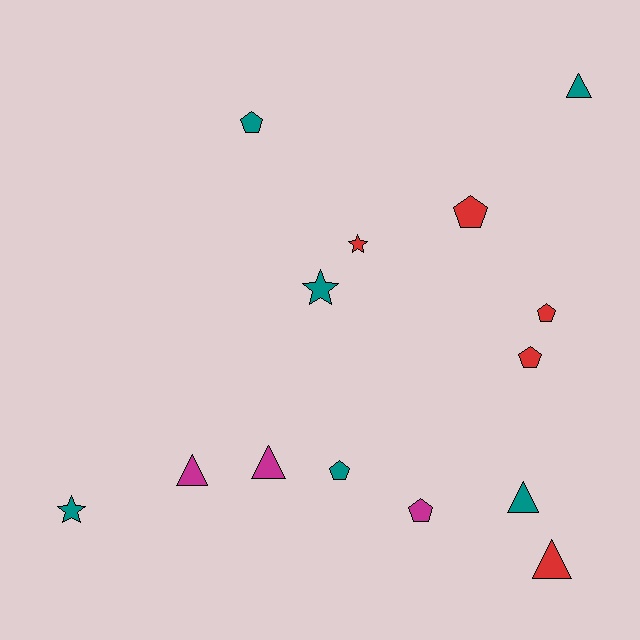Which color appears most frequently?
Teal, with 6 objects.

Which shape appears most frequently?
Pentagon, with 6 objects.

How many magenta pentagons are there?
There is 1 magenta pentagon.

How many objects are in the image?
There are 14 objects.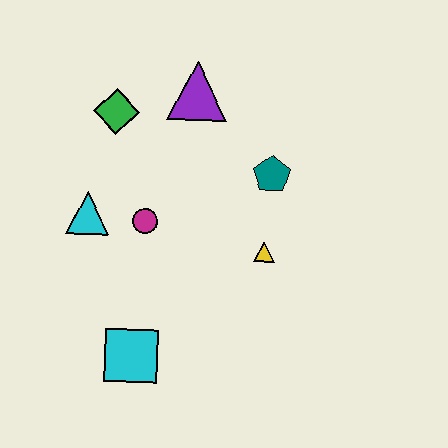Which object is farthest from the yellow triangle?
The green diamond is farthest from the yellow triangle.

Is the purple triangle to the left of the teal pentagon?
Yes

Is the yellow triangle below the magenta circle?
Yes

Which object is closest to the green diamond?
The purple triangle is closest to the green diamond.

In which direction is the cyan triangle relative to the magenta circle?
The cyan triangle is to the left of the magenta circle.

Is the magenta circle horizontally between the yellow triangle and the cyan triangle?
Yes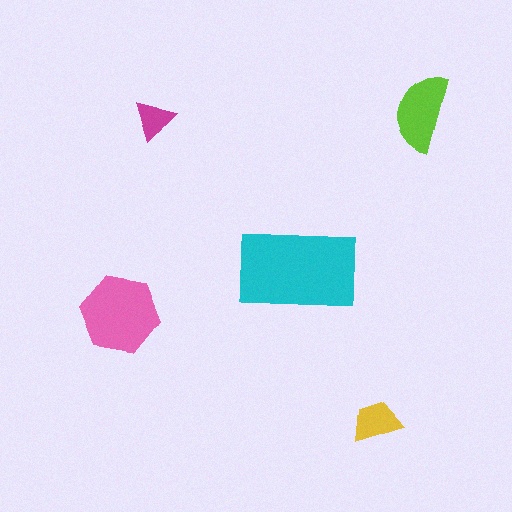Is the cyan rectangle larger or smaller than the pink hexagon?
Larger.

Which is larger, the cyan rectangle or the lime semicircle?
The cyan rectangle.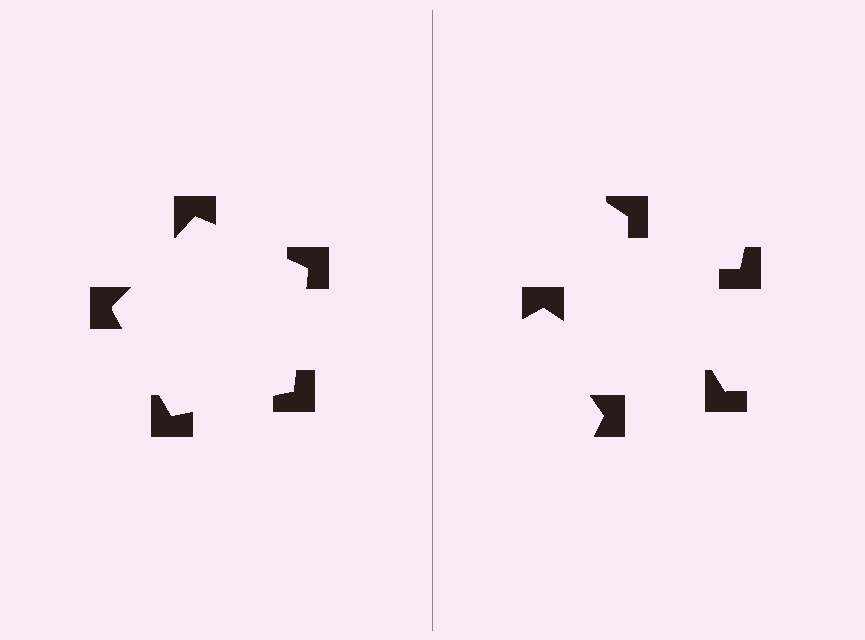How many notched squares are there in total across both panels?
10 — 5 on each side.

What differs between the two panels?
The notched squares are positioned identically on both sides; only the wedge orientations differ. On the left they align to a pentagon; on the right they are misaligned.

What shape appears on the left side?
An illusory pentagon.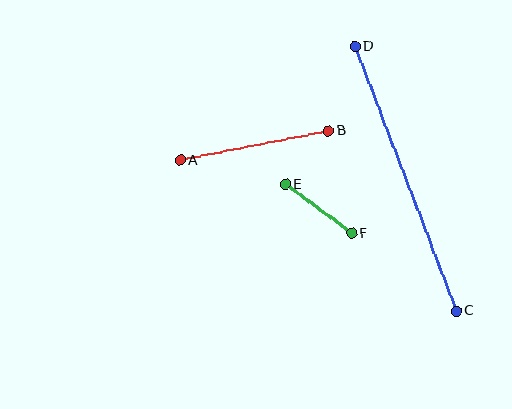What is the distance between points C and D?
The distance is approximately 283 pixels.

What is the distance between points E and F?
The distance is approximately 83 pixels.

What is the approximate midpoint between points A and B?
The midpoint is at approximately (254, 146) pixels.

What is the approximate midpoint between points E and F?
The midpoint is at approximately (318, 209) pixels.